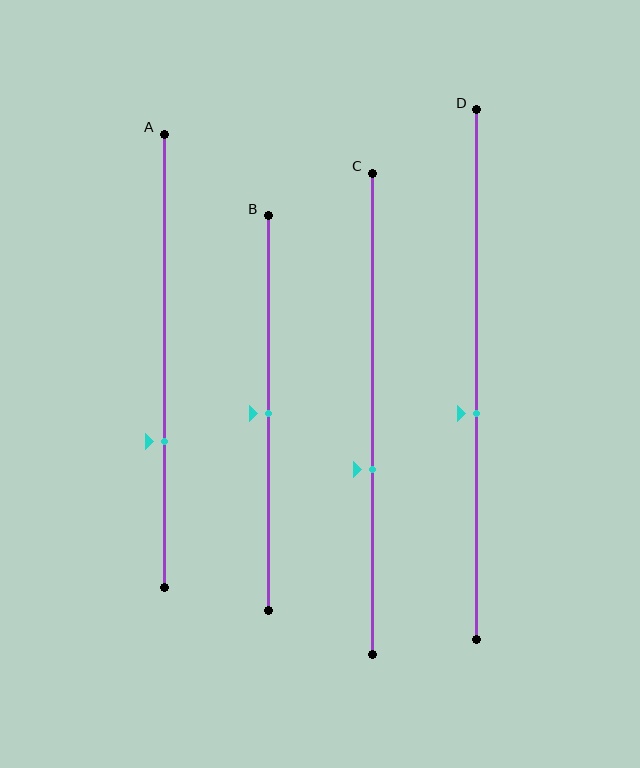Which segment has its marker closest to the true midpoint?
Segment B has its marker closest to the true midpoint.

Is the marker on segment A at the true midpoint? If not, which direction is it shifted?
No, the marker on segment A is shifted downward by about 18% of the segment length.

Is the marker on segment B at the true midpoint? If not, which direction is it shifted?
Yes, the marker on segment B is at the true midpoint.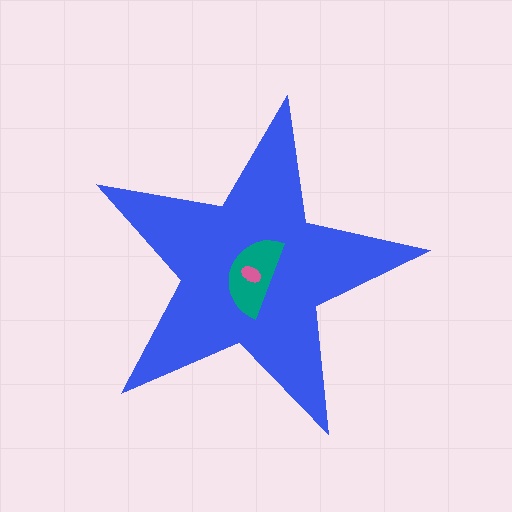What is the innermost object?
The pink ellipse.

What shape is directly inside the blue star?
The teal semicircle.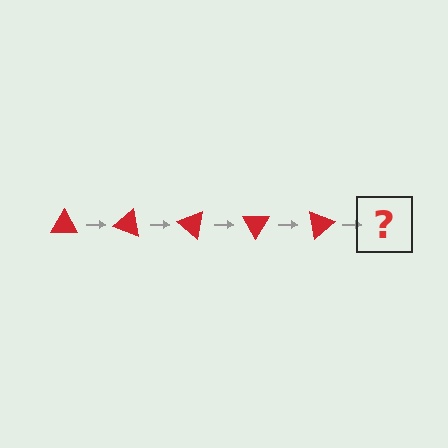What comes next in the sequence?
The next element should be a red triangle rotated 100 degrees.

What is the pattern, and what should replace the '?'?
The pattern is that the triangle rotates 20 degrees each step. The '?' should be a red triangle rotated 100 degrees.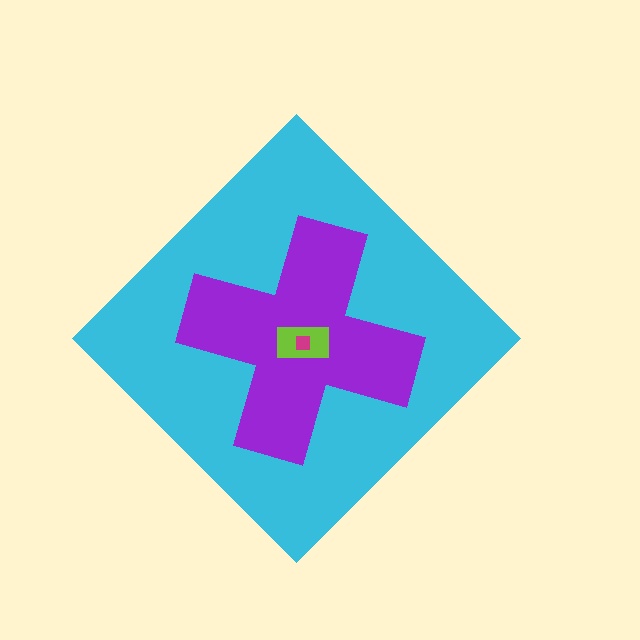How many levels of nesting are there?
4.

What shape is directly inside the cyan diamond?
The purple cross.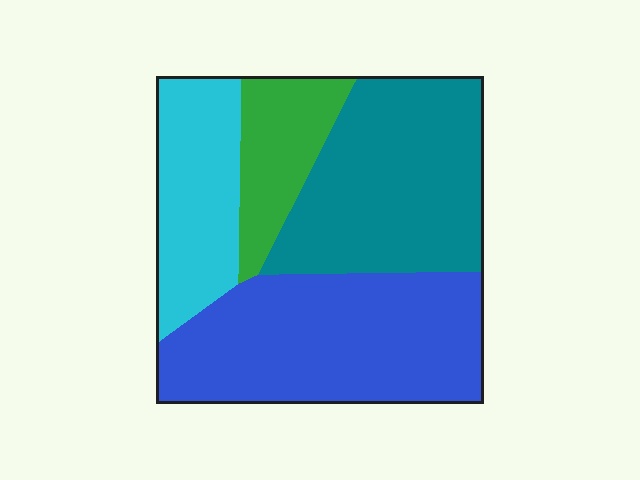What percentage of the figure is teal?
Teal covers roughly 30% of the figure.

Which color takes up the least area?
Green, at roughly 15%.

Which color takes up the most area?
Blue, at roughly 35%.